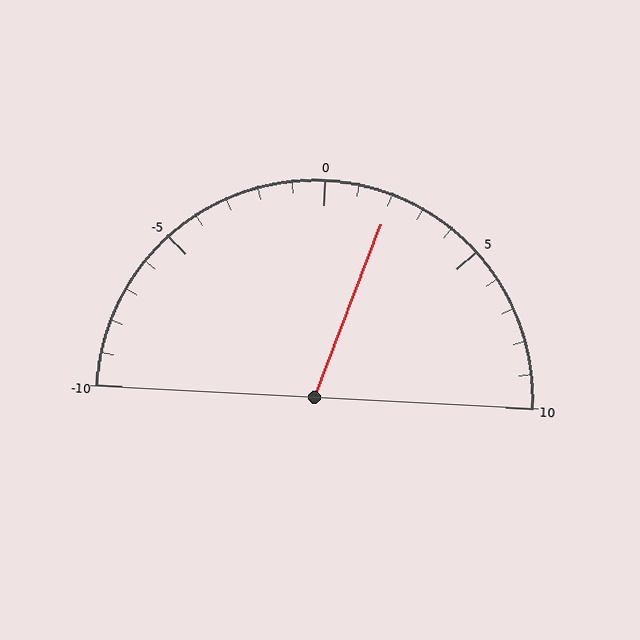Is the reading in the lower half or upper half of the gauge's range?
The reading is in the upper half of the range (-10 to 10).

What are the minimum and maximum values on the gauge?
The gauge ranges from -10 to 10.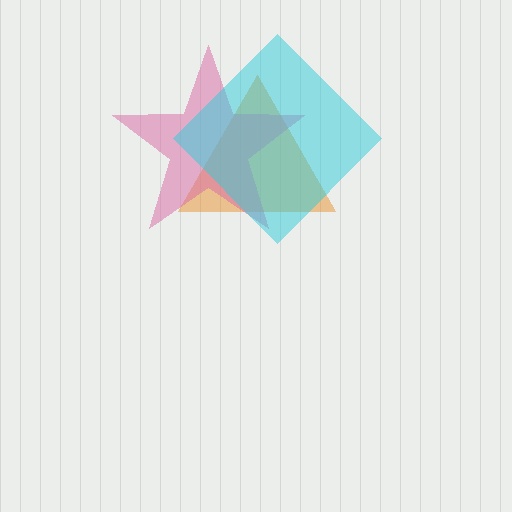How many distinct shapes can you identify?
There are 3 distinct shapes: an orange triangle, a pink star, a cyan diamond.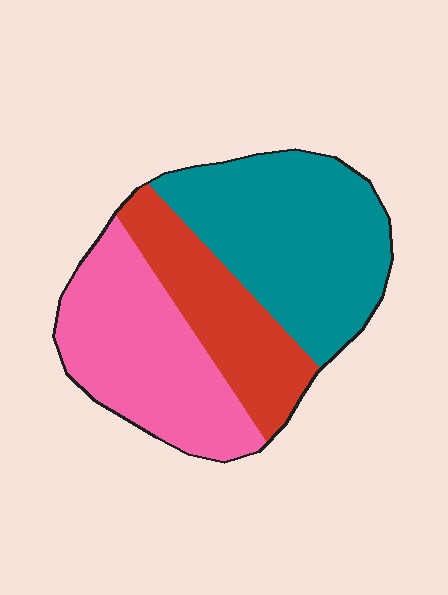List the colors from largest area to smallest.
From largest to smallest: teal, pink, red.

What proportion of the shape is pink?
Pink takes up about one third (1/3) of the shape.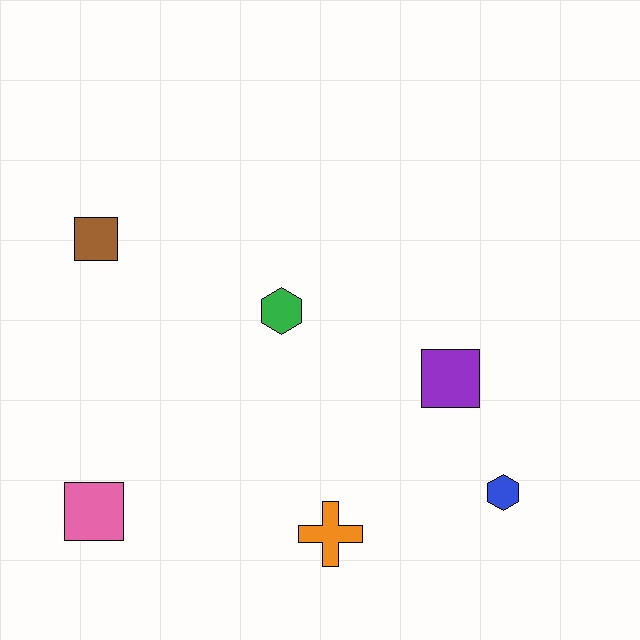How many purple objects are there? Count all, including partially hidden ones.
There is 1 purple object.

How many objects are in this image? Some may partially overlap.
There are 6 objects.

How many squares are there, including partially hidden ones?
There are 3 squares.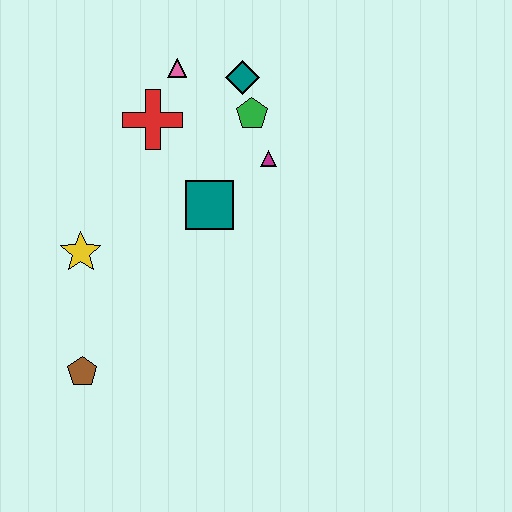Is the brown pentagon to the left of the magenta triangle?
Yes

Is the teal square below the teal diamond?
Yes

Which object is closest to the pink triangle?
The red cross is closest to the pink triangle.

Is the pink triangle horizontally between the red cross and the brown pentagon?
No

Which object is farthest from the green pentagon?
The brown pentagon is farthest from the green pentagon.